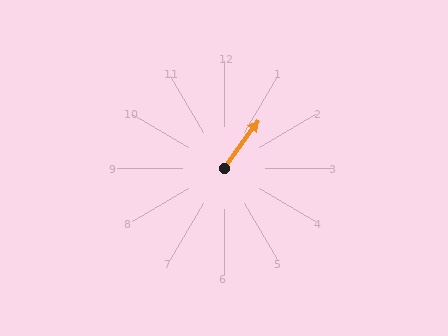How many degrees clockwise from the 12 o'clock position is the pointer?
Approximately 35 degrees.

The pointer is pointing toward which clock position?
Roughly 1 o'clock.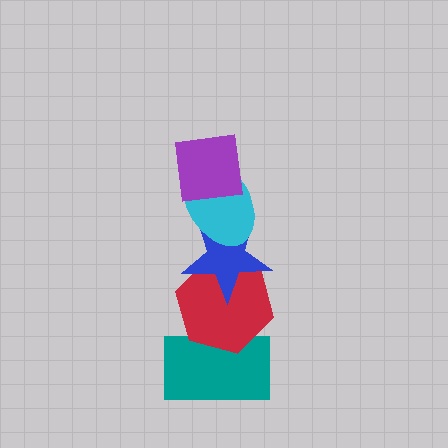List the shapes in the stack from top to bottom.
From top to bottom: the purple square, the cyan ellipse, the blue star, the red hexagon, the teal rectangle.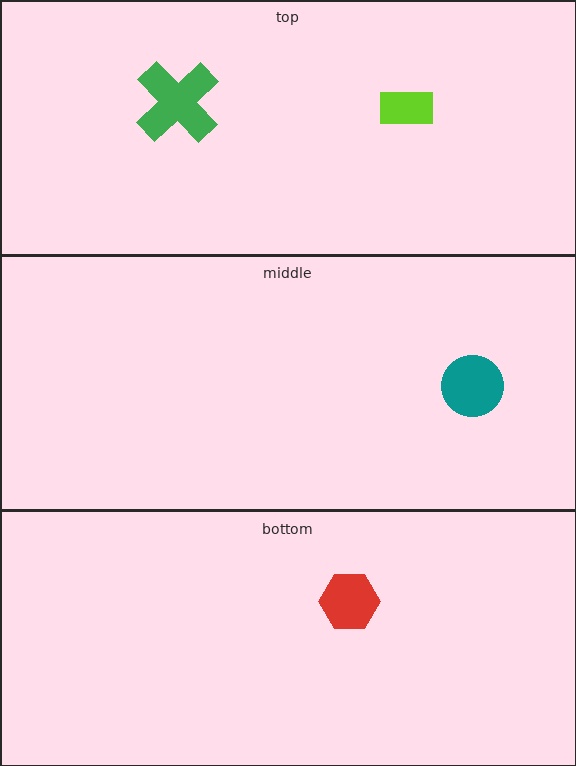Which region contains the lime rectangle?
The top region.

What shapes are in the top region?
The green cross, the lime rectangle.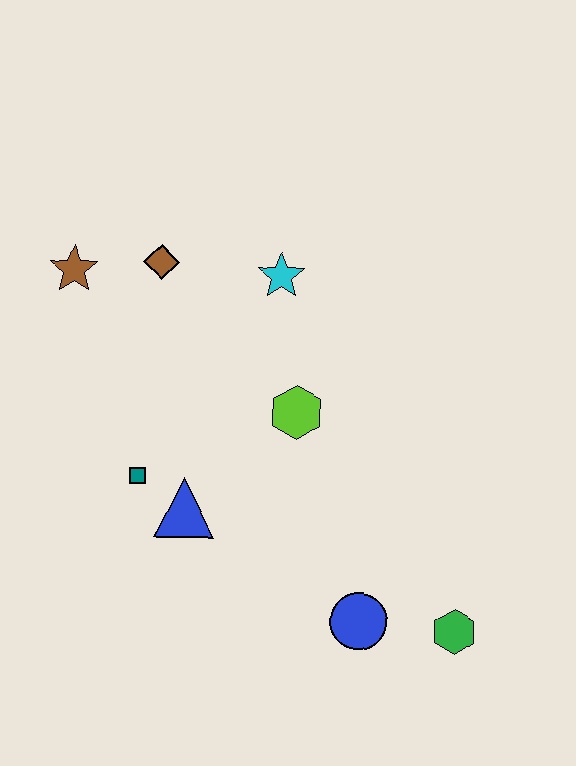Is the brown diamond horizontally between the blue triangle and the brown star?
Yes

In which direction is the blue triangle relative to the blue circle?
The blue triangle is to the left of the blue circle.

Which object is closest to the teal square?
The blue triangle is closest to the teal square.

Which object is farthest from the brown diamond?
The green hexagon is farthest from the brown diamond.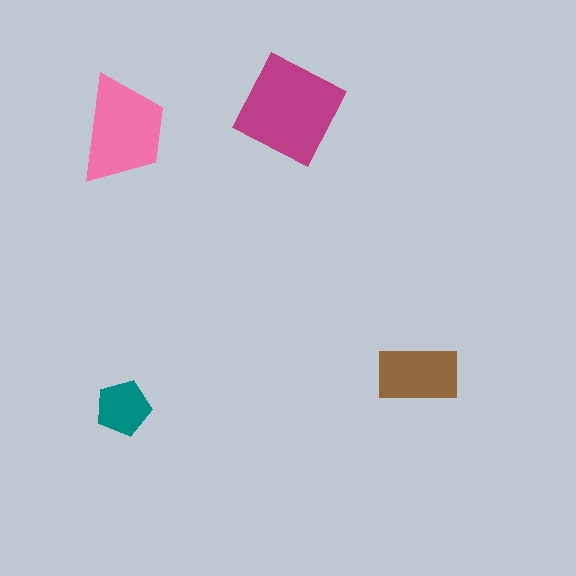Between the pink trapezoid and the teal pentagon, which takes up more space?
The pink trapezoid.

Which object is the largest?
The magenta square.